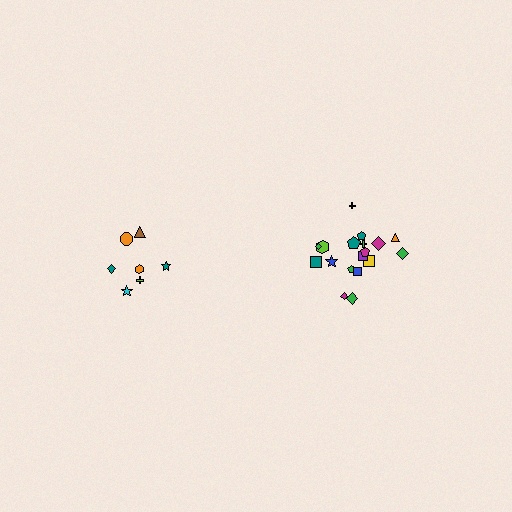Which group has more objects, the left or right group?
The right group.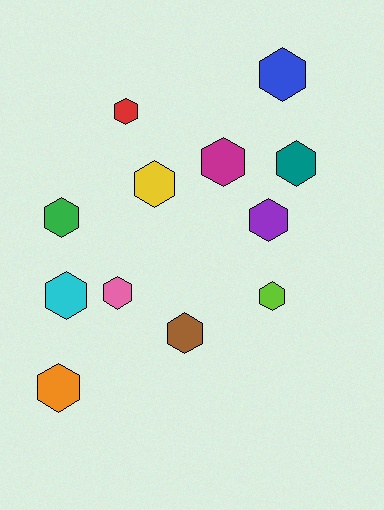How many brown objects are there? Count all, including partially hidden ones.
There is 1 brown object.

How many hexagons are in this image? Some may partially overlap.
There are 12 hexagons.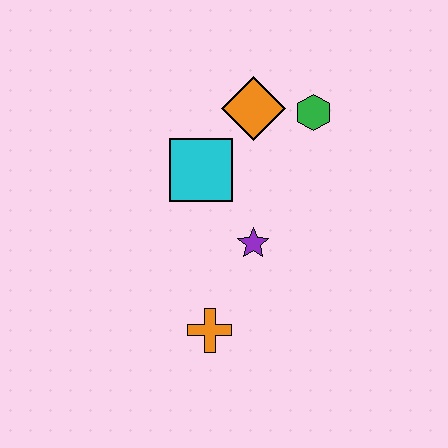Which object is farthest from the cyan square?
The orange cross is farthest from the cyan square.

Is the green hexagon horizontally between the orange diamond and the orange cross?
No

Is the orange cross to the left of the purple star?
Yes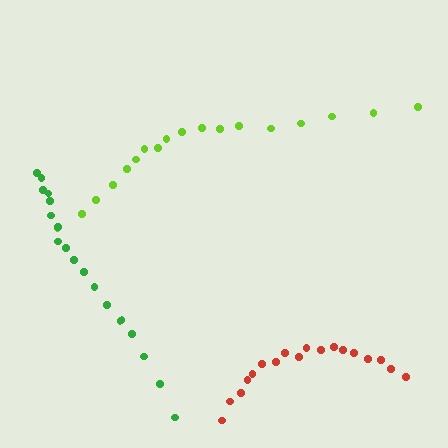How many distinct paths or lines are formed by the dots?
There are 3 distinct paths.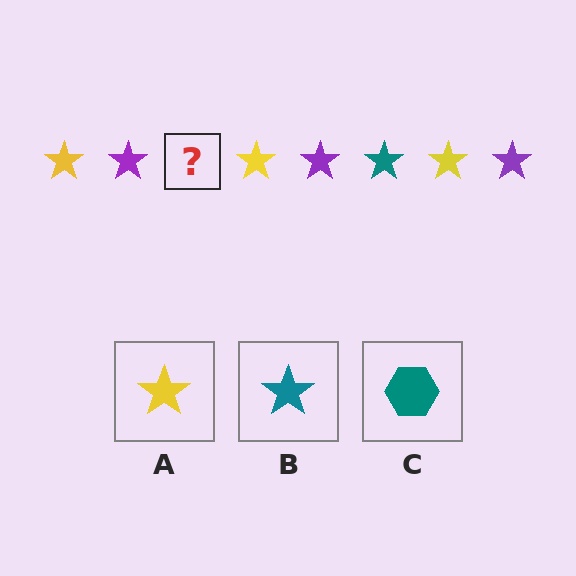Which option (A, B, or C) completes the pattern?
B.